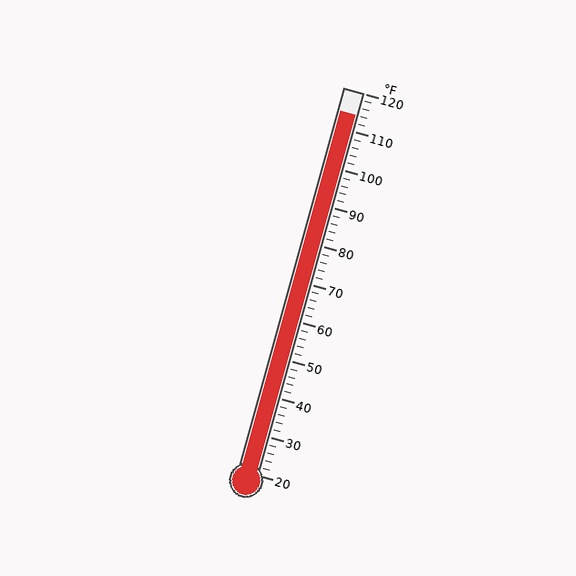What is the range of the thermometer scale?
The thermometer scale ranges from 20°F to 120°F.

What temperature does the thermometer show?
The thermometer shows approximately 114°F.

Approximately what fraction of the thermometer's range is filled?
The thermometer is filled to approximately 95% of its range.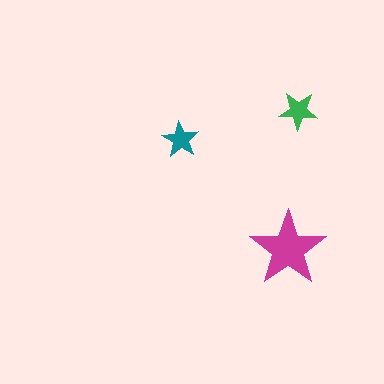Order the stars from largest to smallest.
the magenta one, the green one, the teal one.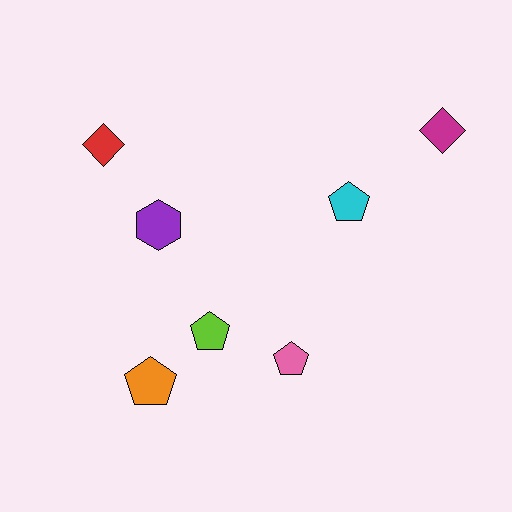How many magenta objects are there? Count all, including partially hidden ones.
There is 1 magenta object.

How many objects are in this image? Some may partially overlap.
There are 7 objects.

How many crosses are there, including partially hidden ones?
There are no crosses.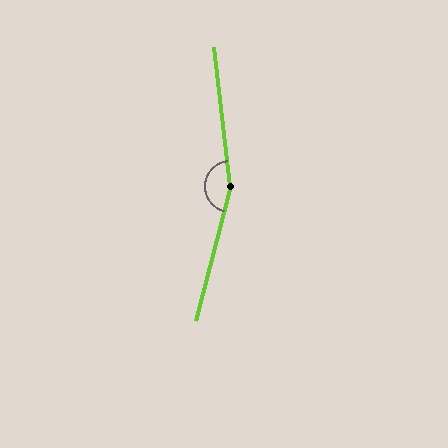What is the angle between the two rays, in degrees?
Approximately 159 degrees.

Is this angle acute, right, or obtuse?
It is obtuse.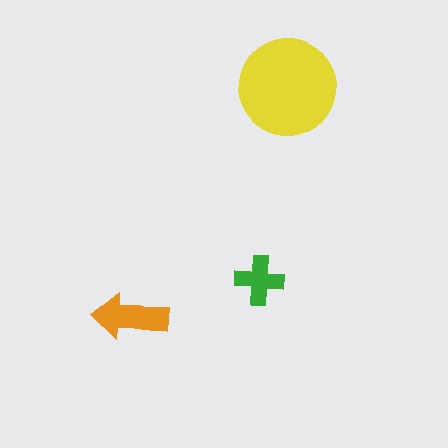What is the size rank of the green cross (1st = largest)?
3rd.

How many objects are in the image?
There are 3 objects in the image.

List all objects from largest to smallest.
The yellow circle, the orange arrow, the green cross.